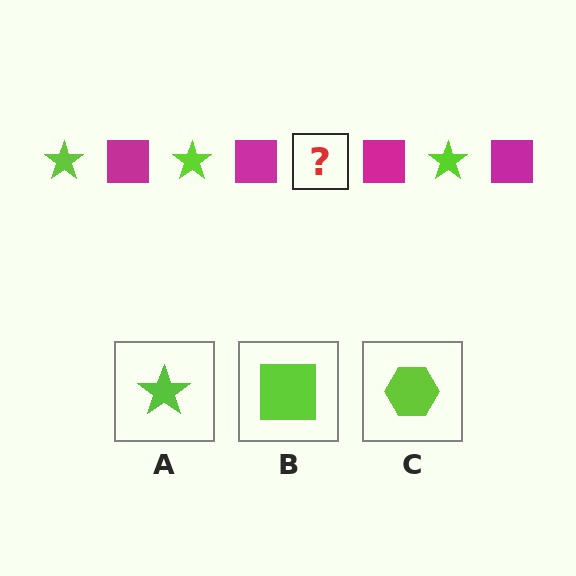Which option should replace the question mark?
Option A.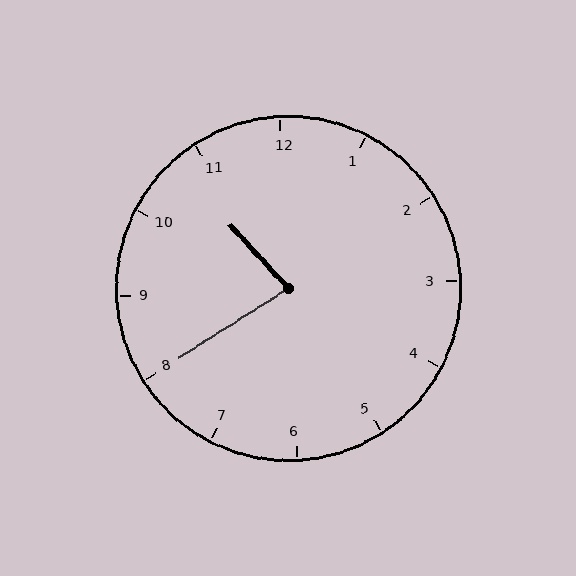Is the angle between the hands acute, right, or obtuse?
It is acute.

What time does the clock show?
10:40.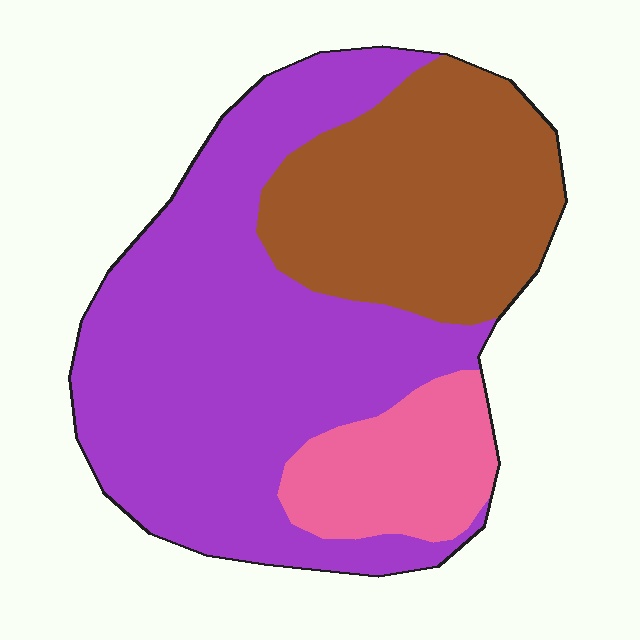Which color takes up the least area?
Pink, at roughly 15%.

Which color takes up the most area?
Purple, at roughly 55%.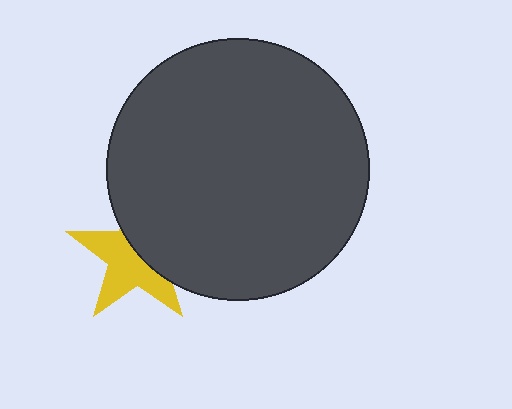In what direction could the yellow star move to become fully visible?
The yellow star could move left. That would shift it out from behind the dark gray circle entirely.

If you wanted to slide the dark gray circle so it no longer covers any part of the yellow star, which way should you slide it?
Slide it right — that is the most direct way to separate the two shapes.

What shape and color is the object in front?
The object in front is a dark gray circle.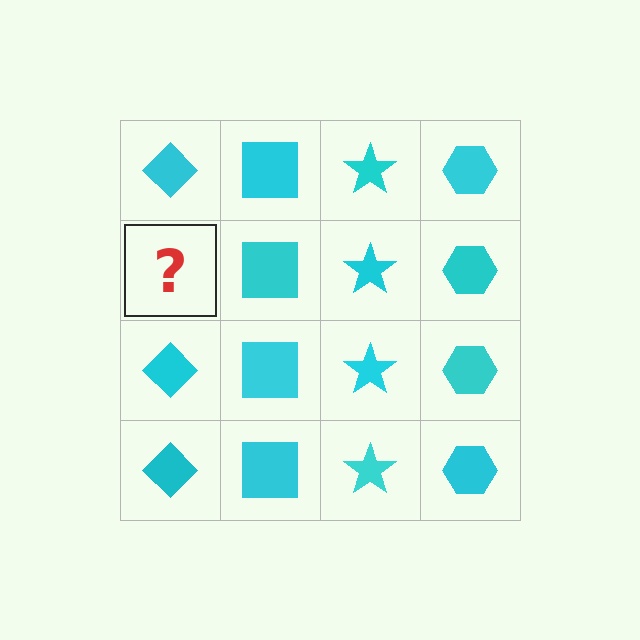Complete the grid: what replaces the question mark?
The question mark should be replaced with a cyan diamond.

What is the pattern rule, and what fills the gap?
The rule is that each column has a consistent shape. The gap should be filled with a cyan diamond.